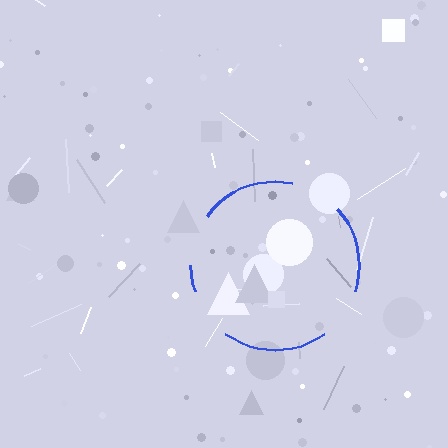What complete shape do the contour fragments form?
The contour fragments form a circle.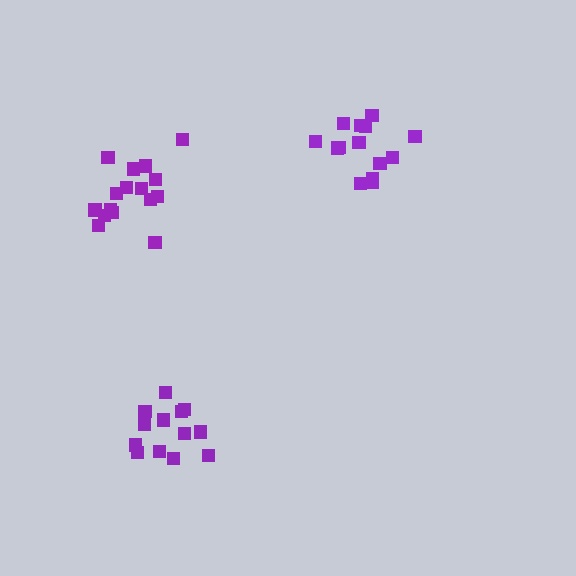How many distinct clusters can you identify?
There are 3 distinct clusters.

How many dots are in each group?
Group 1: 14 dots, Group 2: 13 dots, Group 3: 16 dots (43 total).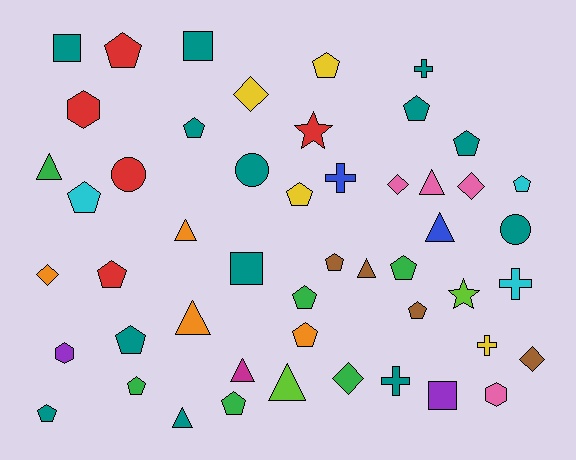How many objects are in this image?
There are 50 objects.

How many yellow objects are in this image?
There are 4 yellow objects.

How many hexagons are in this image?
There are 3 hexagons.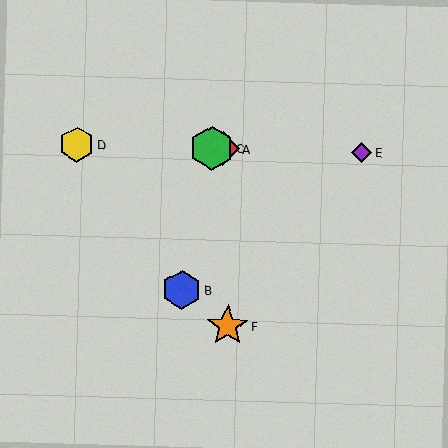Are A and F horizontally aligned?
No, A is at y≈149 and F is at y≈326.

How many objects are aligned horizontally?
4 objects (A, C, D, E) are aligned horizontally.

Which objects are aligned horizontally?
Objects A, C, D, E are aligned horizontally.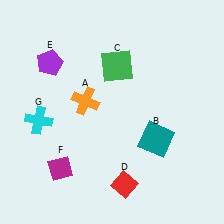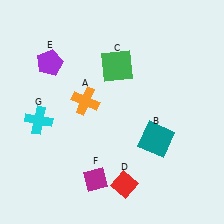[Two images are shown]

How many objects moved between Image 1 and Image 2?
1 object moved between the two images.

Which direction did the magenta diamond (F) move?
The magenta diamond (F) moved right.